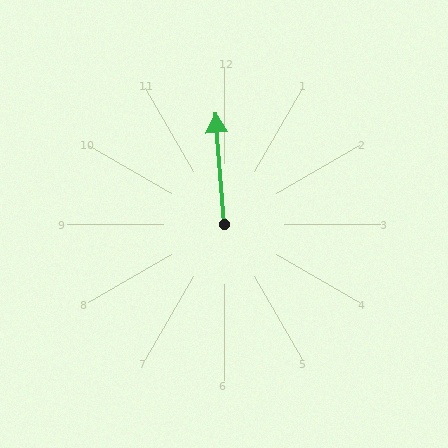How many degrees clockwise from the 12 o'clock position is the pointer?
Approximately 355 degrees.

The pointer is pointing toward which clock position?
Roughly 12 o'clock.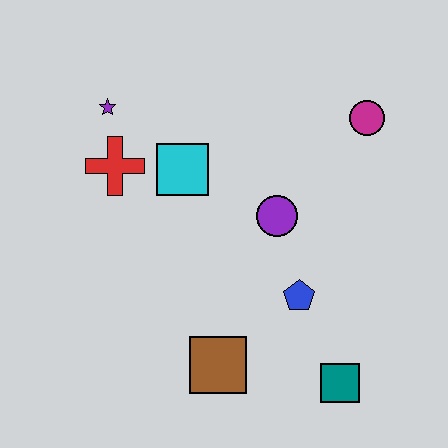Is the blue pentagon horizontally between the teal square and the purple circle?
Yes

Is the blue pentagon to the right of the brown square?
Yes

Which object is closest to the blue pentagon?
The purple circle is closest to the blue pentagon.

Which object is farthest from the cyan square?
The teal square is farthest from the cyan square.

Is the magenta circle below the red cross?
No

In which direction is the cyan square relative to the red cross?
The cyan square is to the right of the red cross.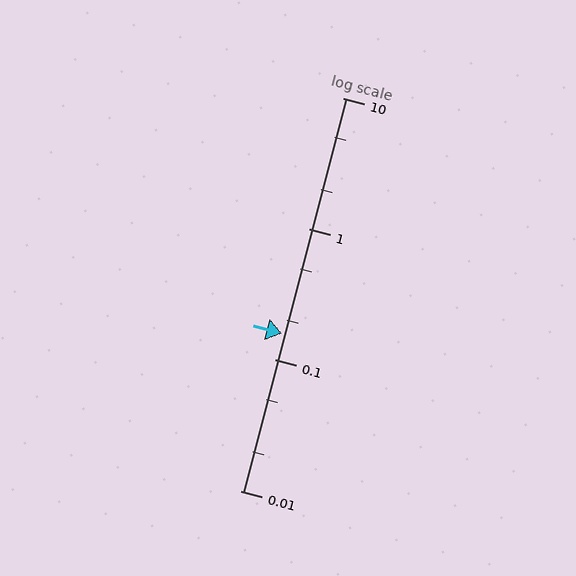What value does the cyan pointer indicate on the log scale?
The pointer indicates approximately 0.16.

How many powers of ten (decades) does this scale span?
The scale spans 3 decades, from 0.01 to 10.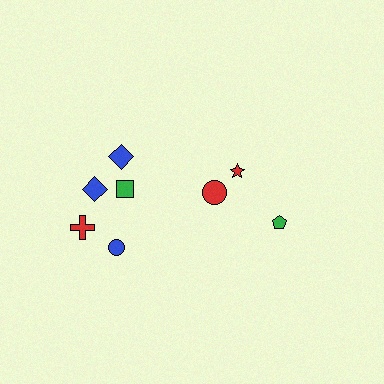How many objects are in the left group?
There are 5 objects.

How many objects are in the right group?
There are 3 objects.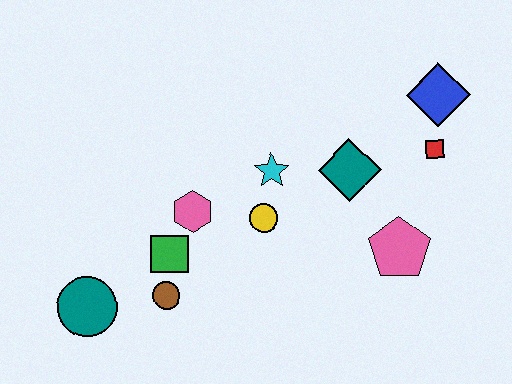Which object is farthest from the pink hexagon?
The blue diamond is farthest from the pink hexagon.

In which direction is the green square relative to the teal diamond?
The green square is to the left of the teal diamond.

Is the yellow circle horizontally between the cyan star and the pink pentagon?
No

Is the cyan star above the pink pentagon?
Yes